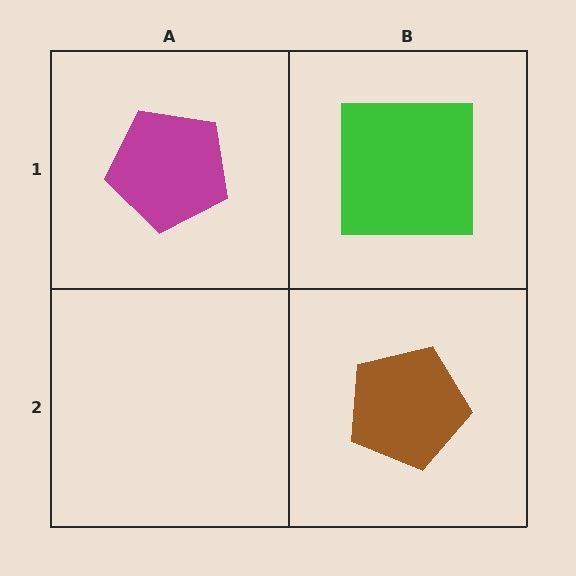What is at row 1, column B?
A green square.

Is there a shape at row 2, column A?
No, that cell is empty.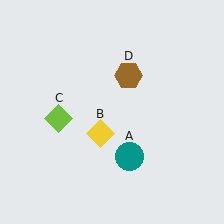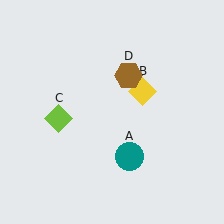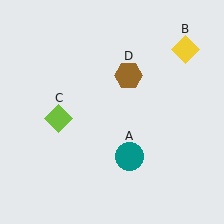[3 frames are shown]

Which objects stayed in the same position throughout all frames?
Teal circle (object A) and lime diamond (object C) and brown hexagon (object D) remained stationary.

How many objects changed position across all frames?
1 object changed position: yellow diamond (object B).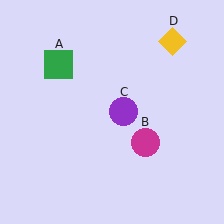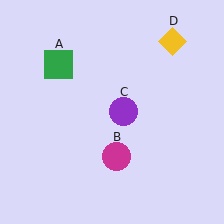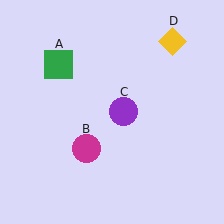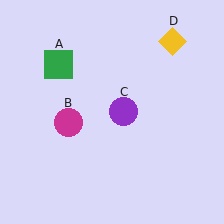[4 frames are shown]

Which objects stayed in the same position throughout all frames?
Green square (object A) and purple circle (object C) and yellow diamond (object D) remained stationary.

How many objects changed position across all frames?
1 object changed position: magenta circle (object B).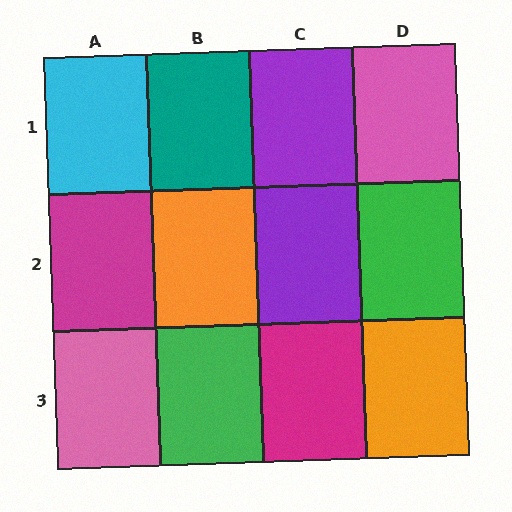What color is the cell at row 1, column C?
Purple.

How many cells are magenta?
2 cells are magenta.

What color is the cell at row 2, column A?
Magenta.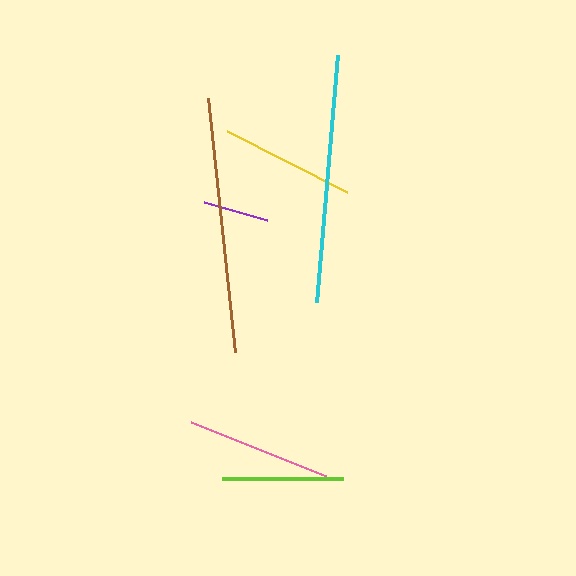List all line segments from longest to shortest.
From longest to shortest: brown, cyan, pink, yellow, lime, purple.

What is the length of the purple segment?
The purple segment is approximately 65 pixels long.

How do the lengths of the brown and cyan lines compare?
The brown and cyan lines are approximately the same length.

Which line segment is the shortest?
The purple line is the shortest at approximately 65 pixels.